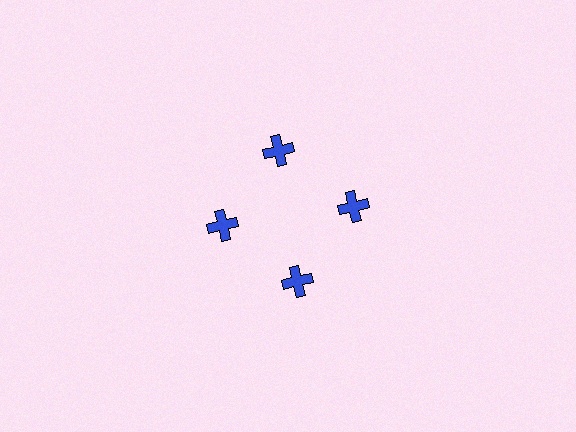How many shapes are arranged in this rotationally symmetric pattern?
There are 4 shapes, arranged in 4 groups of 1.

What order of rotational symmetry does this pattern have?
This pattern has 4-fold rotational symmetry.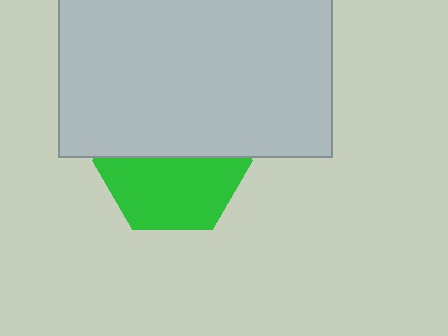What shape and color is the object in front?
The object in front is a light gray rectangle.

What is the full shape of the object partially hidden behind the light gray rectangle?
The partially hidden object is a green hexagon.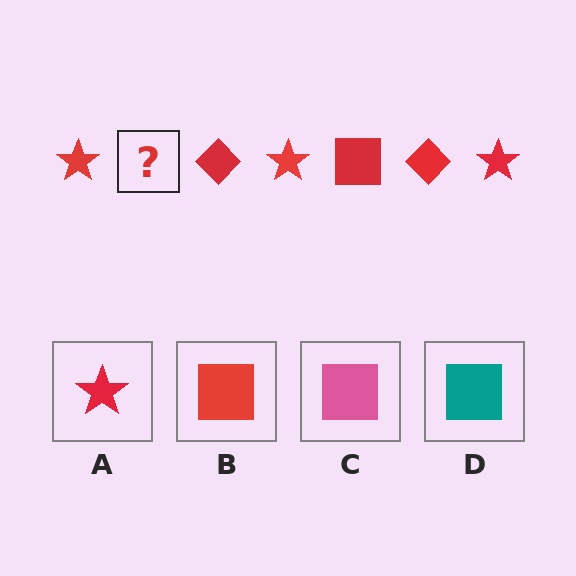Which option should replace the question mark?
Option B.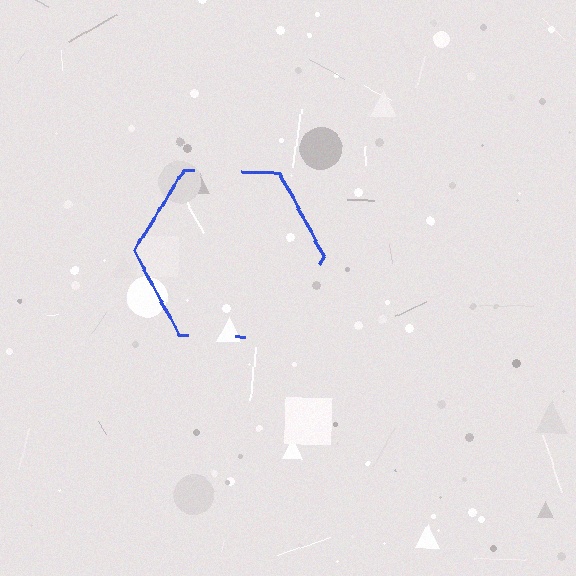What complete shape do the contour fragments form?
The contour fragments form a hexagon.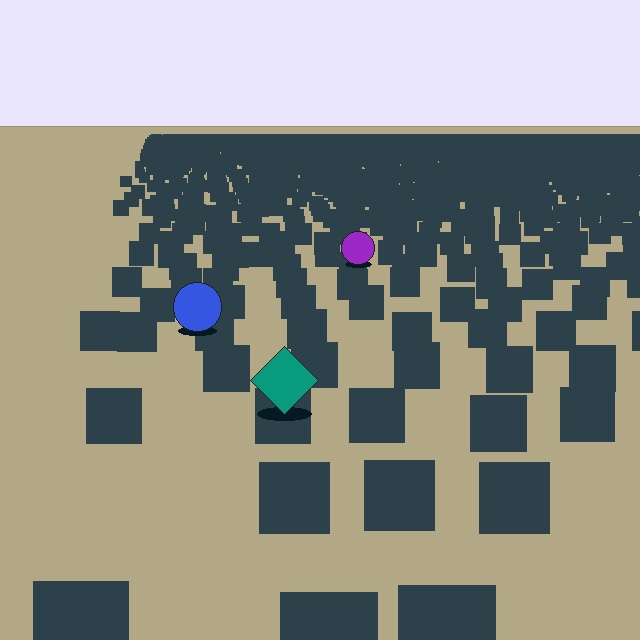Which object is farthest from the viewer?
The purple circle is farthest from the viewer. It appears smaller and the ground texture around it is denser.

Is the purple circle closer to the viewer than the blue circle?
No. The blue circle is closer — you can tell from the texture gradient: the ground texture is coarser near it.